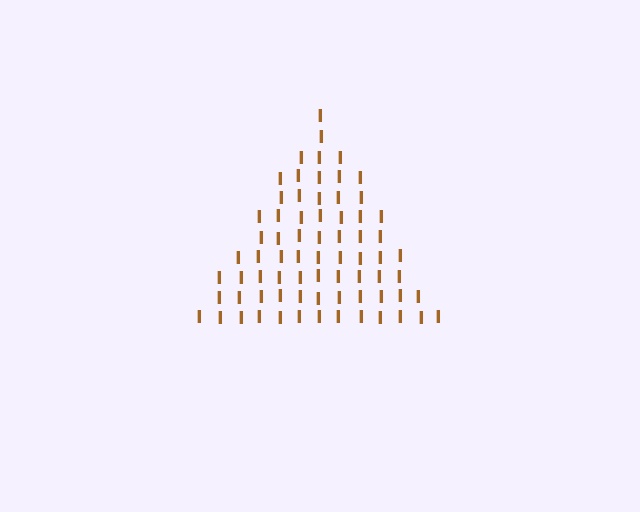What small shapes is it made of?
It is made of small letter I's.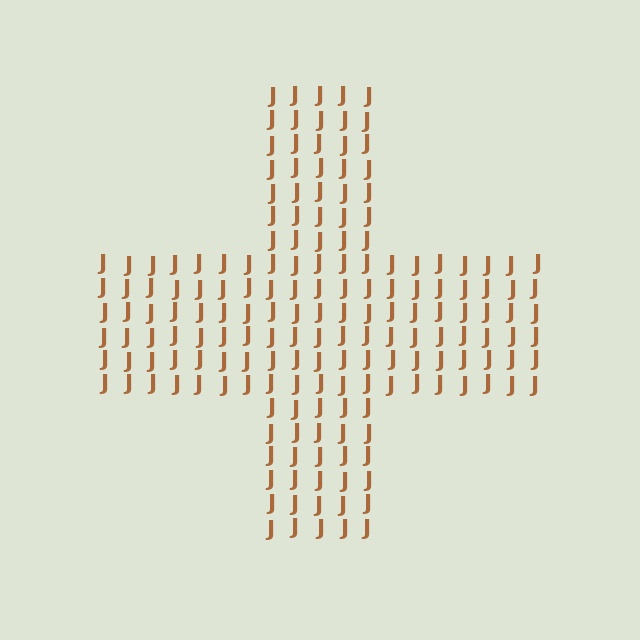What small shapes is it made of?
It is made of small letter J's.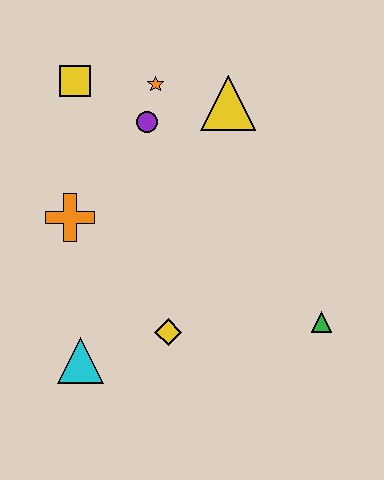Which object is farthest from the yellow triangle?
The cyan triangle is farthest from the yellow triangle.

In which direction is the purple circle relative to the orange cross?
The purple circle is above the orange cross.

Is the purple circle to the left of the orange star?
Yes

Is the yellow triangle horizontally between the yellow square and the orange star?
No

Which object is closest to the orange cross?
The purple circle is closest to the orange cross.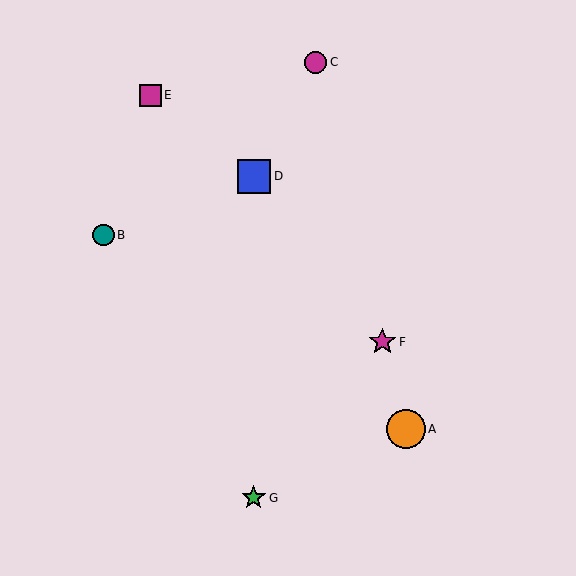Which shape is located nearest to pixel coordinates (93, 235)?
The teal circle (labeled B) at (103, 235) is nearest to that location.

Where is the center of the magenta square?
The center of the magenta square is at (151, 95).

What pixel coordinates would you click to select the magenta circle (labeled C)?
Click at (316, 62) to select the magenta circle C.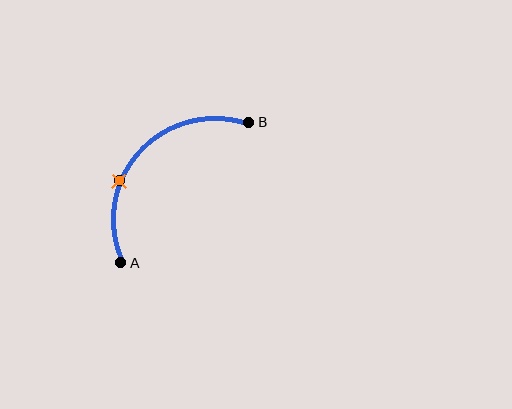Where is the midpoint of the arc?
The arc midpoint is the point on the curve farthest from the straight line joining A and B. It sits above and to the left of that line.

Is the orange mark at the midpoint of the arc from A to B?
No. The orange mark lies on the arc but is closer to endpoint A. The arc midpoint would be at the point on the curve equidistant along the arc from both A and B.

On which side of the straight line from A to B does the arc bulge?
The arc bulges above and to the left of the straight line connecting A and B.